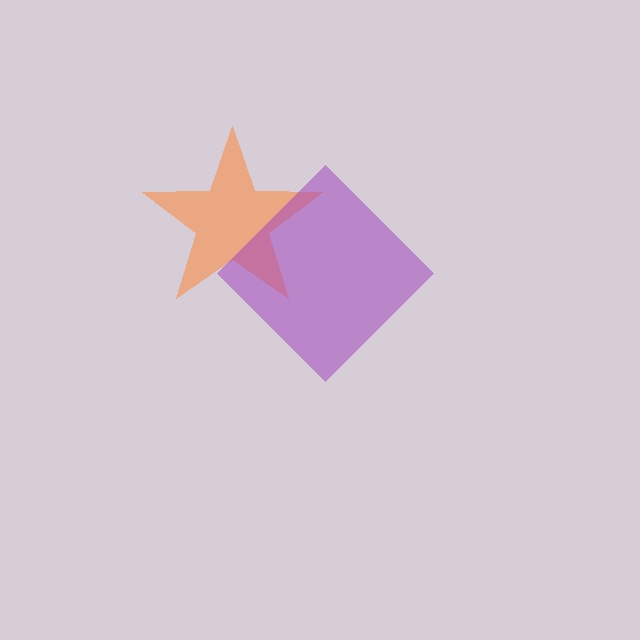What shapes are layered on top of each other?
The layered shapes are: an orange star, a purple diamond.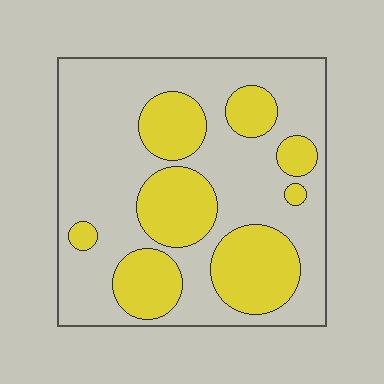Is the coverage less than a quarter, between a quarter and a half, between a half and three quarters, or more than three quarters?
Between a quarter and a half.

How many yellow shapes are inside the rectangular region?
8.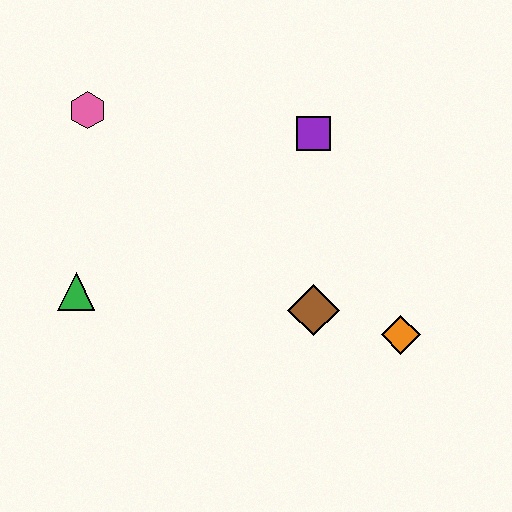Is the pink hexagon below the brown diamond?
No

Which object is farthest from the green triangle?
The orange diamond is farthest from the green triangle.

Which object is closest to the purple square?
The brown diamond is closest to the purple square.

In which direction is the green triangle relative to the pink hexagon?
The green triangle is below the pink hexagon.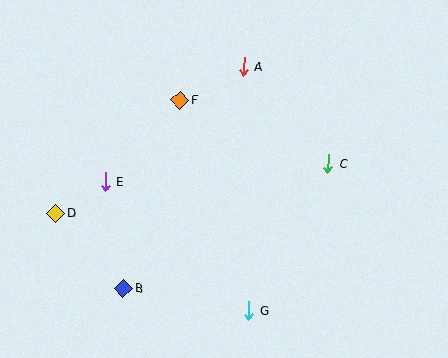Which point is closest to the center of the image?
Point F at (180, 100) is closest to the center.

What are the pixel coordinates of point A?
Point A is at (244, 66).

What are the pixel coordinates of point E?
Point E is at (105, 182).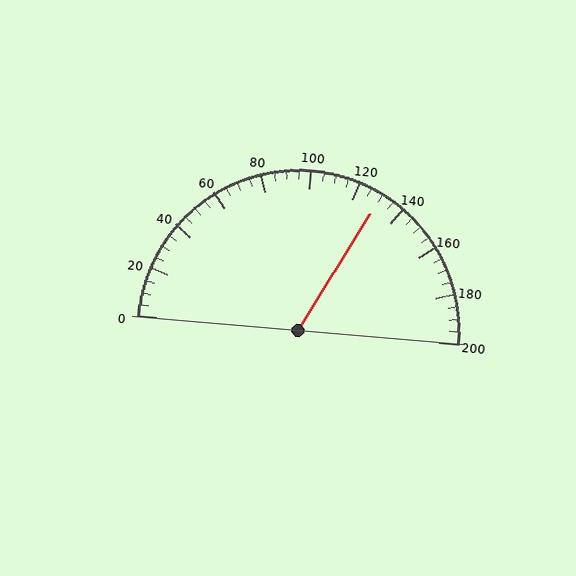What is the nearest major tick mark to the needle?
The nearest major tick mark is 120.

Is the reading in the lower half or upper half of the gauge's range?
The reading is in the upper half of the range (0 to 200).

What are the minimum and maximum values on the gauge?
The gauge ranges from 0 to 200.